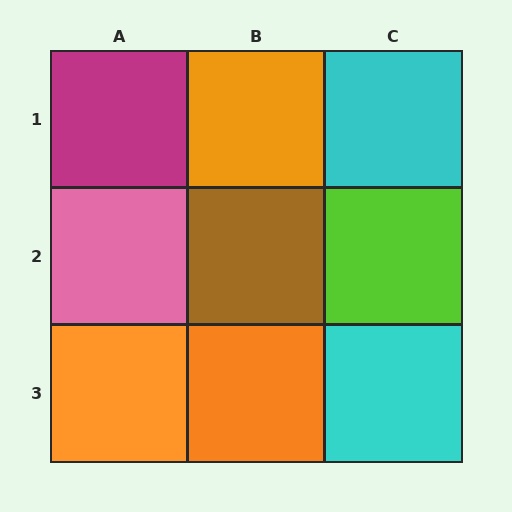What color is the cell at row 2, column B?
Brown.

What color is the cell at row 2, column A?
Pink.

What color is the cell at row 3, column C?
Cyan.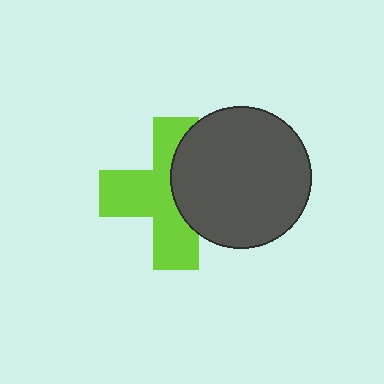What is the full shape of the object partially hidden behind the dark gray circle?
The partially hidden object is a lime cross.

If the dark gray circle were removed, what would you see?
You would see the complete lime cross.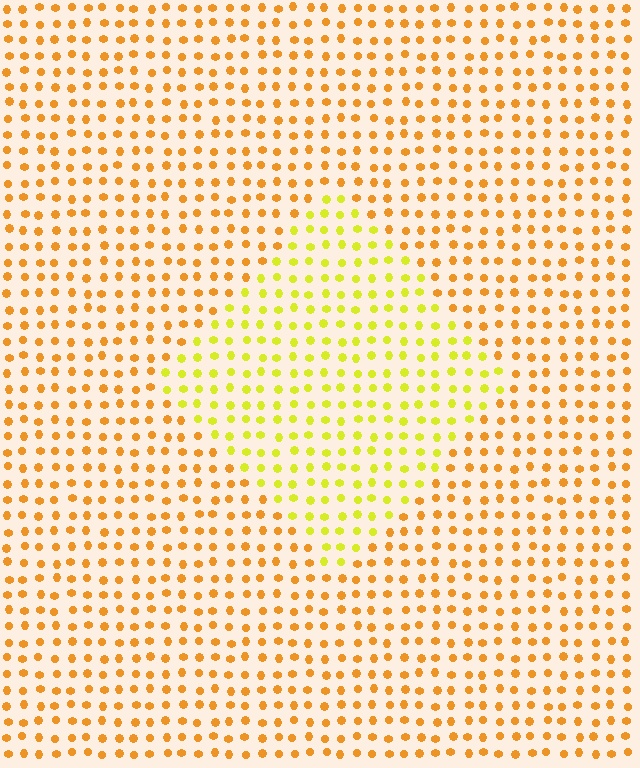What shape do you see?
I see a diamond.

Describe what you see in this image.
The image is filled with small orange elements in a uniform arrangement. A diamond-shaped region is visible where the elements are tinted to a slightly different hue, forming a subtle color boundary.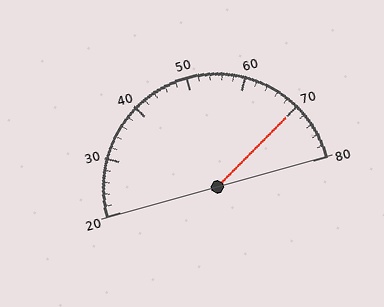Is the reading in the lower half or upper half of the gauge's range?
The reading is in the upper half of the range (20 to 80).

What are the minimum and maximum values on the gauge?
The gauge ranges from 20 to 80.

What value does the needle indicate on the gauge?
The needle indicates approximately 70.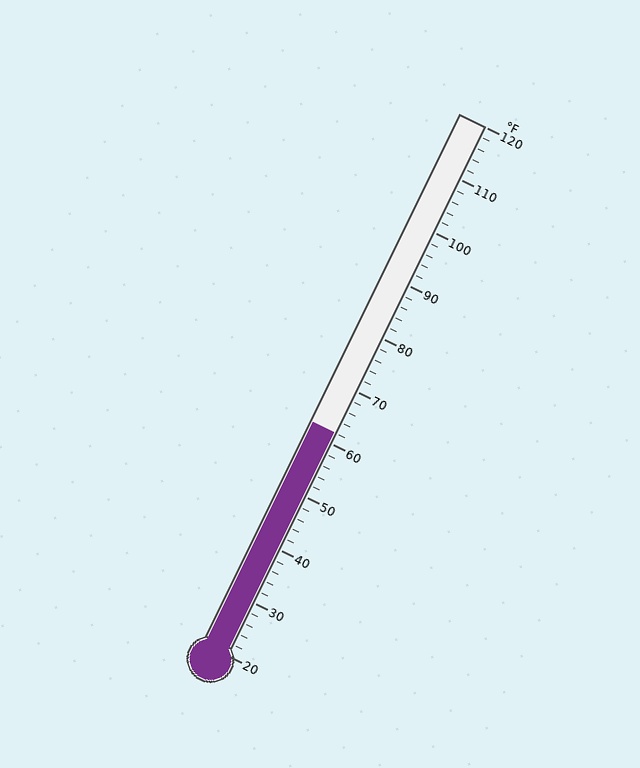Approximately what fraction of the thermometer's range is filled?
The thermometer is filled to approximately 40% of its range.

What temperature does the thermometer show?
The thermometer shows approximately 62°F.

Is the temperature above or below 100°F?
The temperature is below 100°F.